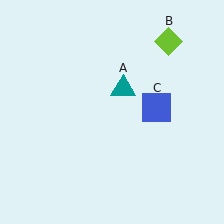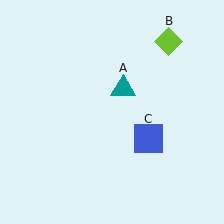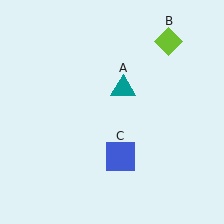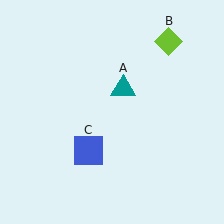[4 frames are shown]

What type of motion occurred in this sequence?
The blue square (object C) rotated clockwise around the center of the scene.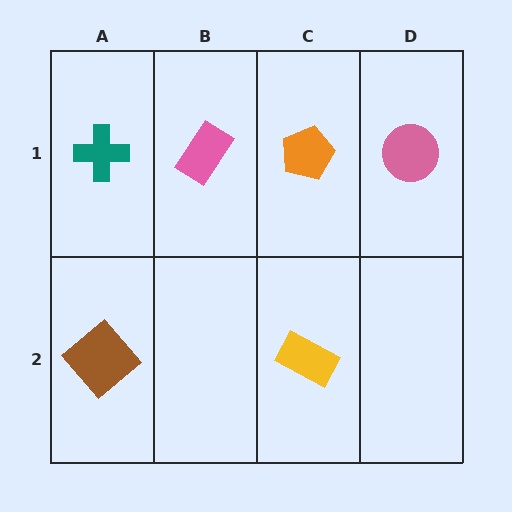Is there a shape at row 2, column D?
No, that cell is empty.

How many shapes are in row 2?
2 shapes.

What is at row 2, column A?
A brown diamond.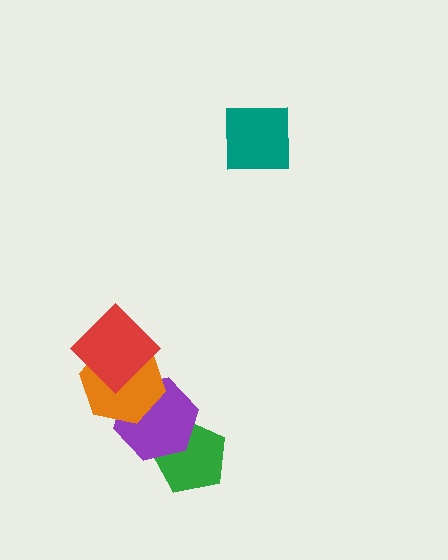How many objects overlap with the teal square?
0 objects overlap with the teal square.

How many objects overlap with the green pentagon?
1 object overlaps with the green pentagon.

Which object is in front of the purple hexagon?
The orange hexagon is in front of the purple hexagon.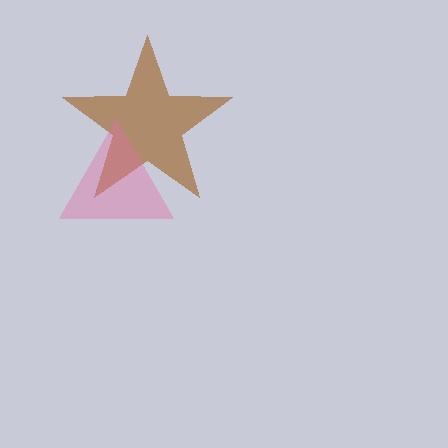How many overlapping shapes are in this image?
There are 2 overlapping shapes in the image.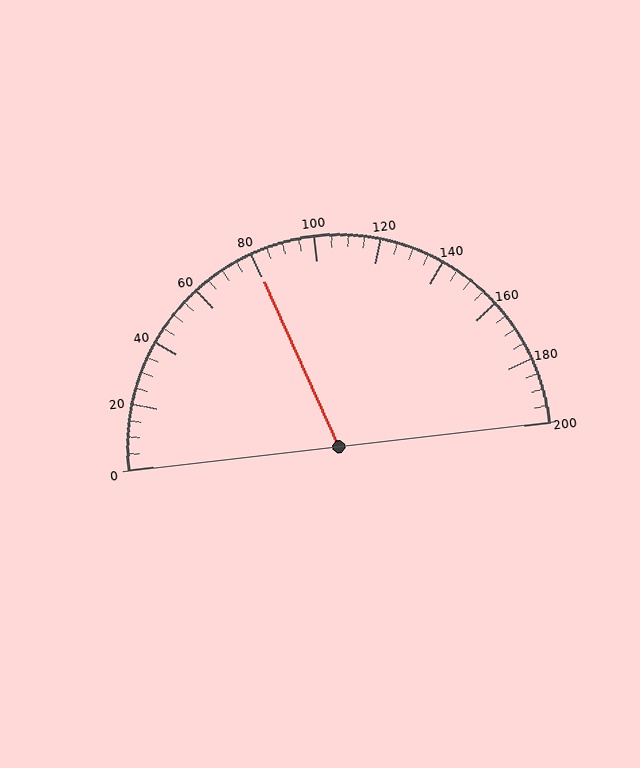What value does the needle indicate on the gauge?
The needle indicates approximately 80.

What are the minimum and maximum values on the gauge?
The gauge ranges from 0 to 200.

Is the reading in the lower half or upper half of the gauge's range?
The reading is in the lower half of the range (0 to 200).